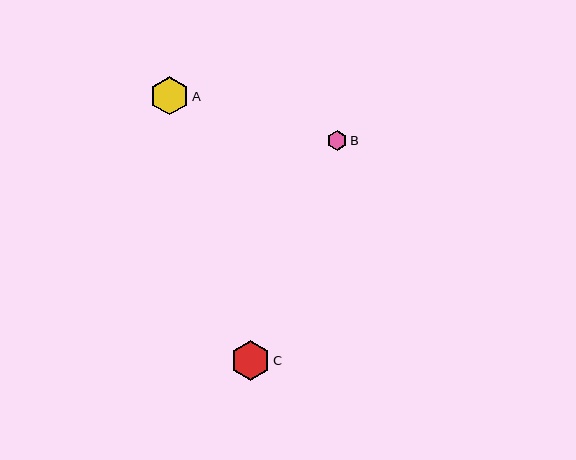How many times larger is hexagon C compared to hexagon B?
Hexagon C is approximately 2.0 times the size of hexagon B.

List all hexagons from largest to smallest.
From largest to smallest: C, A, B.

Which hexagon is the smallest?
Hexagon B is the smallest with a size of approximately 20 pixels.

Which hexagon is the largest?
Hexagon C is the largest with a size of approximately 39 pixels.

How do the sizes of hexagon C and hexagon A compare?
Hexagon C and hexagon A are approximately the same size.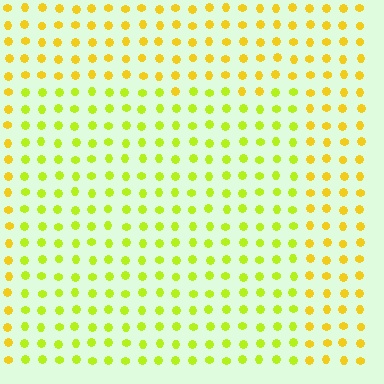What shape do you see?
I see a rectangle.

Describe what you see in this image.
The image is filled with small yellow elements in a uniform arrangement. A rectangle-shaped region is visible where the elements are tinted to a slightly different hue, forming a subtle color boundary.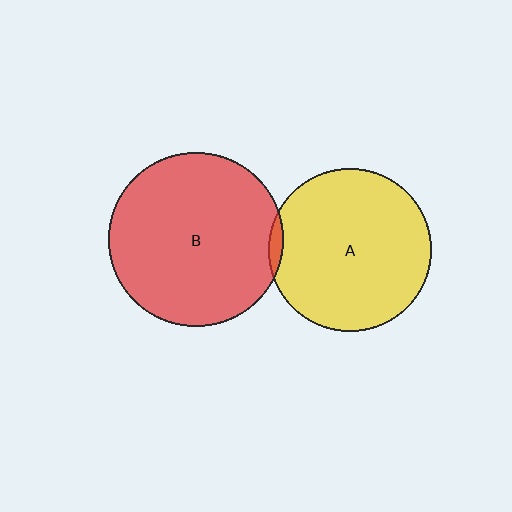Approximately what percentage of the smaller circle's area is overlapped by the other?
Approximately 5%.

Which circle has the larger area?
Circle B (red).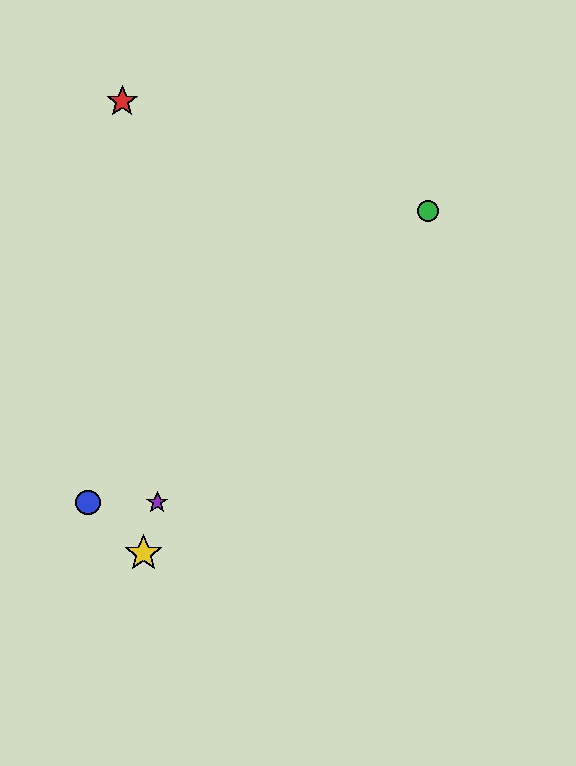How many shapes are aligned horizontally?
2 shapes (the blue circle, the purple star) are aligned horizontally.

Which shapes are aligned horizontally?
The blue circle, the purple star are aligned horizontally.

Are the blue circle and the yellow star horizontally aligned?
No, the blue circle is at y≈502 and the yellow star is at y≈553.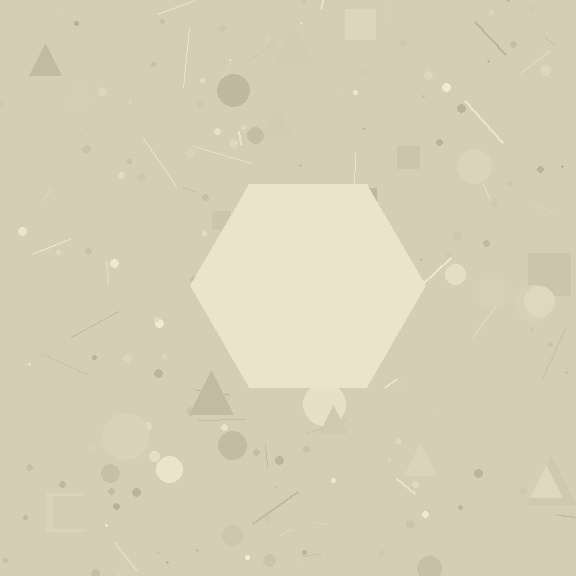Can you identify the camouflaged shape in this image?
The camouflaged shape is a hexagon.